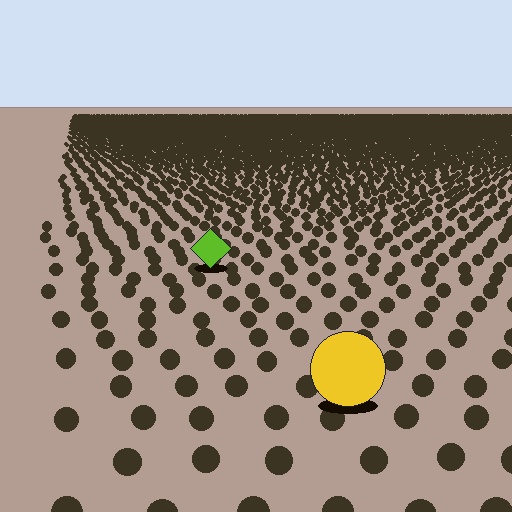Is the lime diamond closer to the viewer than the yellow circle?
No. The yellow circle is closer — you can tell from the texture gradient: the ground texture is coarser near it.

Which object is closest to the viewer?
The yellow circle is closest. The texture marks near it are larger and more spread out.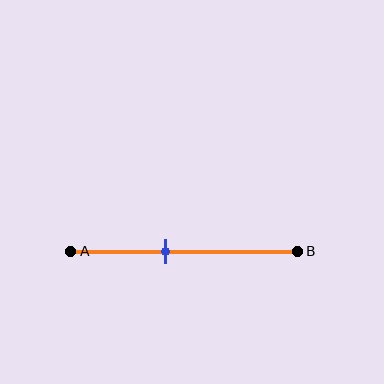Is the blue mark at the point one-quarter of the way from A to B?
No, the mark is at about 40% from A, not at the 25% one-quarter point.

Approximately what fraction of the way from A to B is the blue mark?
The blue mark is approximately 40% of the way from A to B.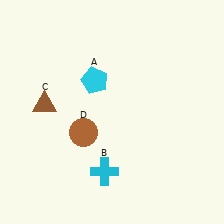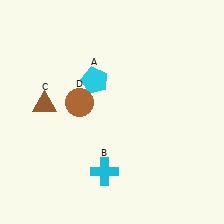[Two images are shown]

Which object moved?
The brown circle (D) moved up.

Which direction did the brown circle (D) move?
The brown circle (D) moved up.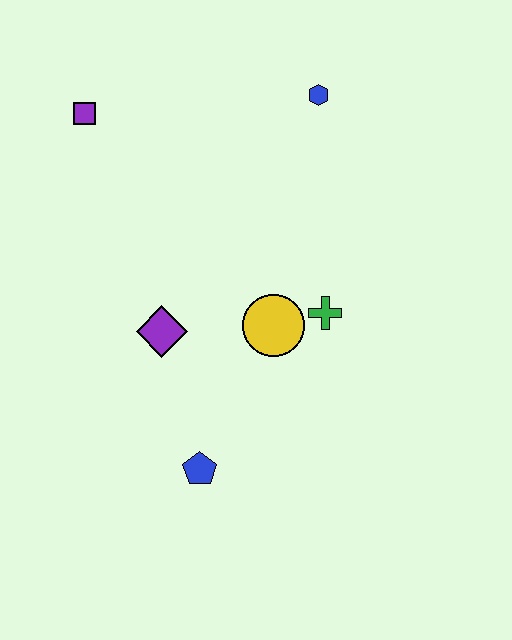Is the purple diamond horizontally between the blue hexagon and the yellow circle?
No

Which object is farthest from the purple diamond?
The blue hexagon is farthest from the purple diamond.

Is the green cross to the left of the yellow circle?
No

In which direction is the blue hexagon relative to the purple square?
The blue hexagon is to the right of the purple square.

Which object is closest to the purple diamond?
The yellow circle is closest to the purple diamond.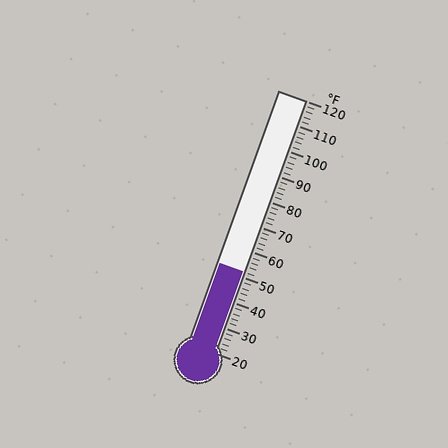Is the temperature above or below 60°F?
The temperature is below 60°F.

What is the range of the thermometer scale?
The thermometer scale ranges from 20°F to 120°F.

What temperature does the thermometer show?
The thermometer shows approximately 52°F.